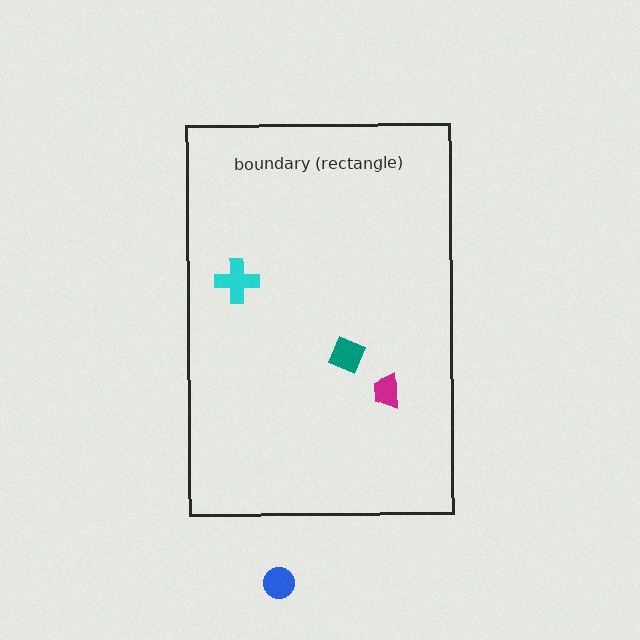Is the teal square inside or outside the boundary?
Inside.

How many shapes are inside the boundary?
3 inside, 1 outside.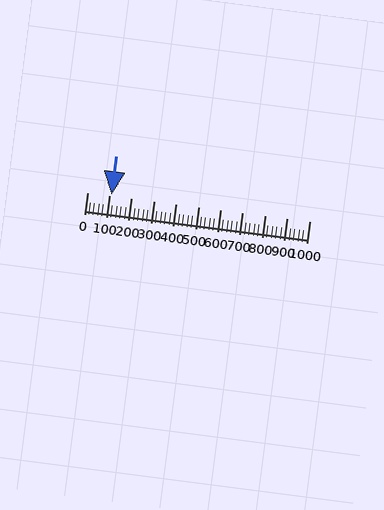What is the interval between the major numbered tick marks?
The major tick marks are spaced 100 units apart.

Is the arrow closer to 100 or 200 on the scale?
The arrow is closer to 100.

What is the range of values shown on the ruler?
The ruler shows values from 0 to 1000.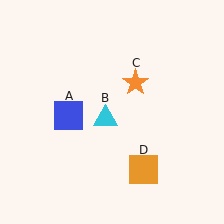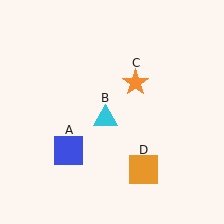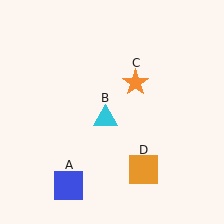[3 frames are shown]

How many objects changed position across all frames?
1 object changed position: blue square (object A).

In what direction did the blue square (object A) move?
The blue square (object A) moved down.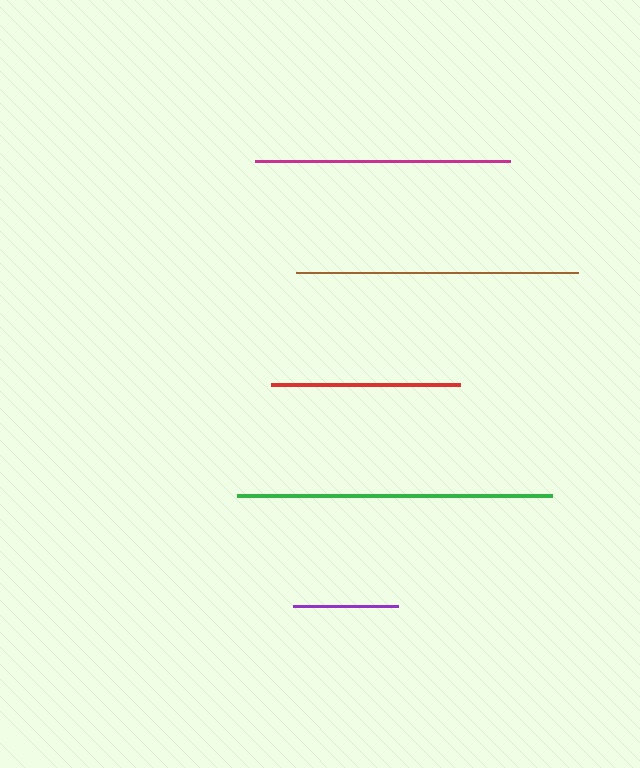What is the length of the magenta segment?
The magenta segment is approximately 254 pixels long.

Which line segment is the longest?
The green line is the longest at approximately 315 pixels.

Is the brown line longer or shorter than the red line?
The brown line is longer than the red line.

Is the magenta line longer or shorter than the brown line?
The brown line is longer than the magenta line.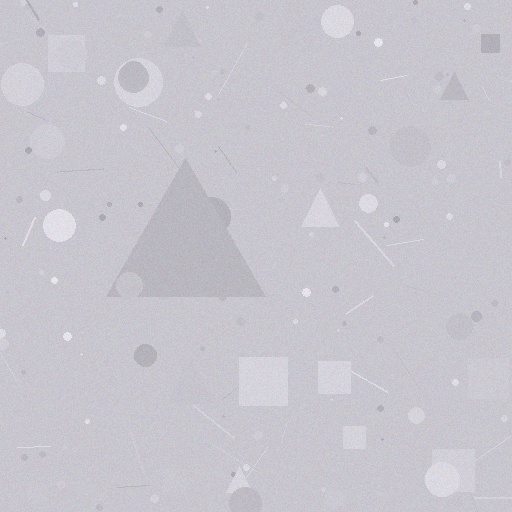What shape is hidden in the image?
A triangle is hidden in the image.